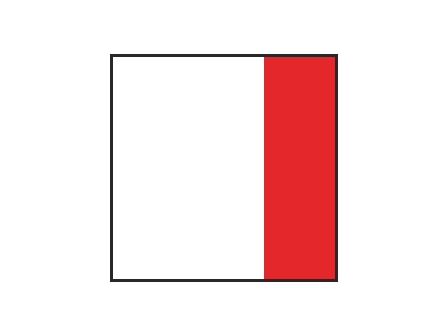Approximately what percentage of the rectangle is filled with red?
Approximately 30%.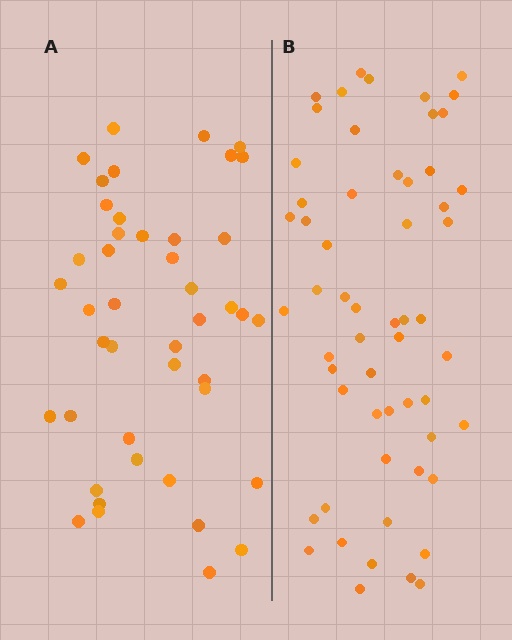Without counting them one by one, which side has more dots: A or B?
Region B (the right region) has more dots.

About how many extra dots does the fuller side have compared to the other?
Region B has approximately 15 more dots than region A.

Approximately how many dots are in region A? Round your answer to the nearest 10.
About 40 dots. (The exact count is 44, which rounds to 40.)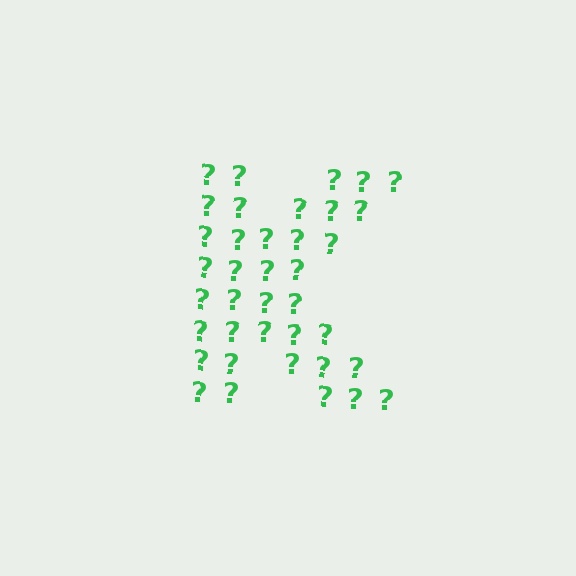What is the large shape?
The large shape is the letter K.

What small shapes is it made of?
It is made of small question marks.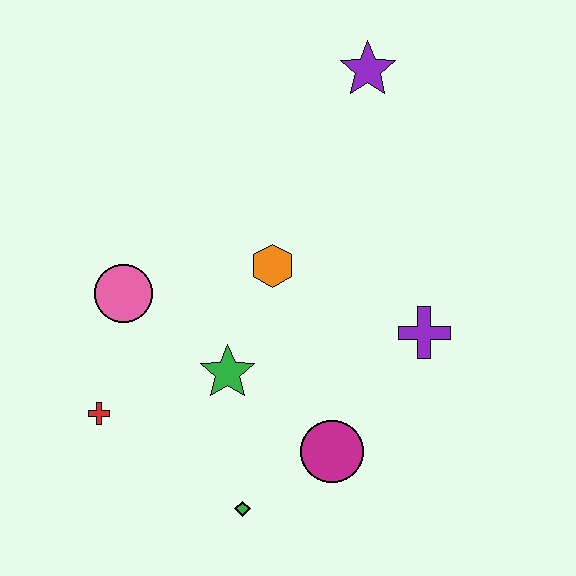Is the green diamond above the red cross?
No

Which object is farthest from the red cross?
The purple star is farthest from the red cross.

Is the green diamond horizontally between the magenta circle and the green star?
Yes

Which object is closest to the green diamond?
The magenta circle is closest to the green diamond.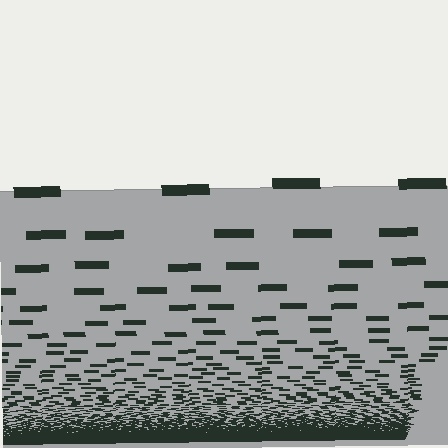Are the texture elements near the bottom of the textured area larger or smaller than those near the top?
Smaller. The gradient is inverted — elements near the bottom are smaller and denser.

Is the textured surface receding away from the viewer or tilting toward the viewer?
The surface appears to tilt toward the viewer. Texture elements get larger and sparser toward the top.